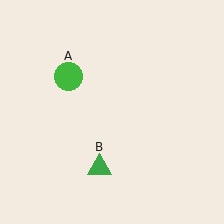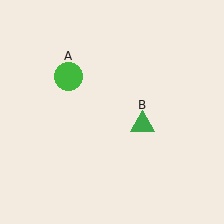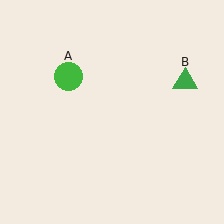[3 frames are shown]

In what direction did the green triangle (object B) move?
The green triangle (object B) moved up and to the right.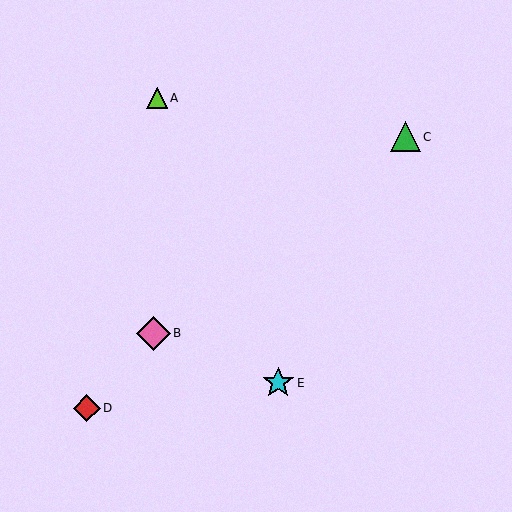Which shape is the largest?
The pink diamond (labeled B) is the largest.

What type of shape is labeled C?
Shape C is a green triangle.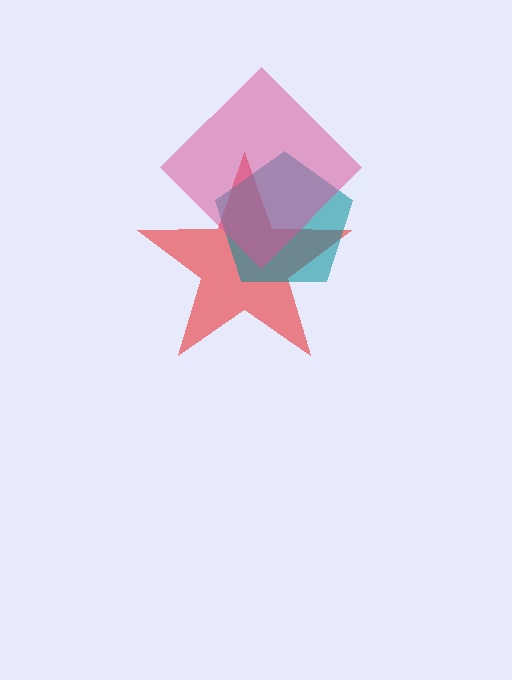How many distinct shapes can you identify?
There are 3 distinct shapes: a red star, a teal pentagon, a pink diamond.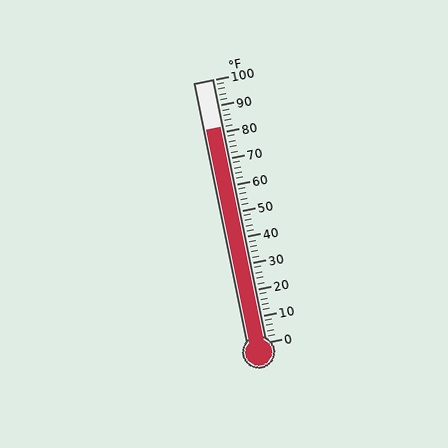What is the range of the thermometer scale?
The thermometer scale ranges from 0°F to 100°F.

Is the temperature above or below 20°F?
The temperature is above 20°F.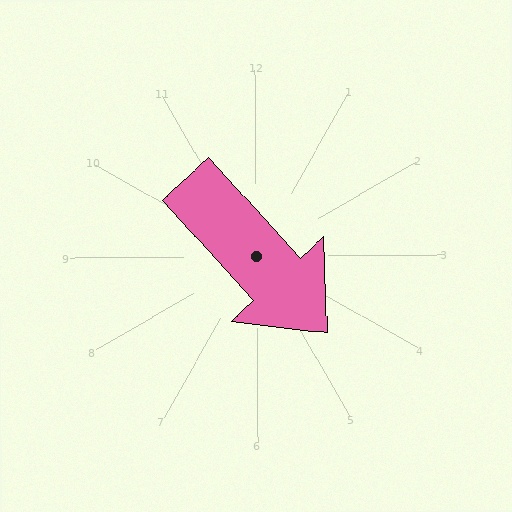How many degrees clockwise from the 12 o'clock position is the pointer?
Approximately 138 degrees.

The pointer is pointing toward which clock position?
Roughly 5 o'clock.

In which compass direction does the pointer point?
Southeast.